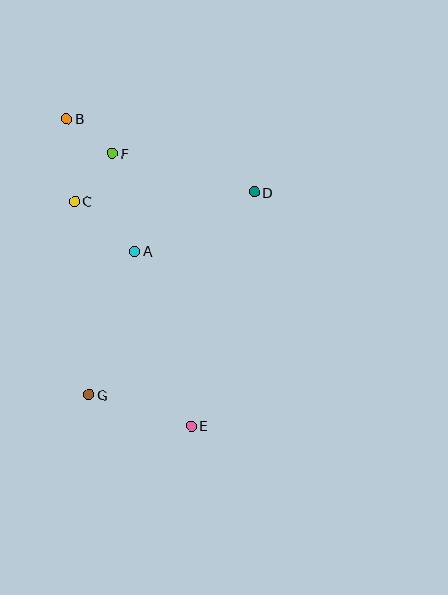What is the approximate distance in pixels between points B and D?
The distance between B and D is approximately 201 pixels.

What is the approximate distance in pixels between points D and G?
The distance between D and G is approximately 261 pixels.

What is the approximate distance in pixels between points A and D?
The distance between A and D is approximately 133 pixels.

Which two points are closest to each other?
Points B and F are closest to each other.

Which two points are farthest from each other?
Points B and E are farthest from each other.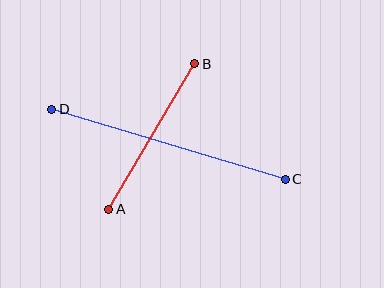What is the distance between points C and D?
The distance is approximately 244 pixels.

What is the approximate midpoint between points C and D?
The midpoint is at approximately (169, 144) pixels.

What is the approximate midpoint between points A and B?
The midpoint is at approximately (152, 137) pixels.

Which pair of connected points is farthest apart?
Points C and D are farthest apart.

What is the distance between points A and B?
The distance is approximately 169 pixels.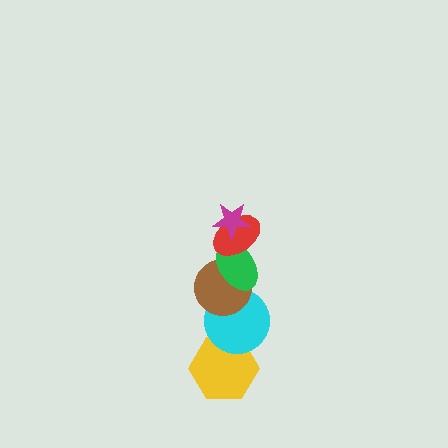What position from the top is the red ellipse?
The red ellipse is 2nd from the top.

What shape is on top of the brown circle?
The green ellipse is on top of the brown circle.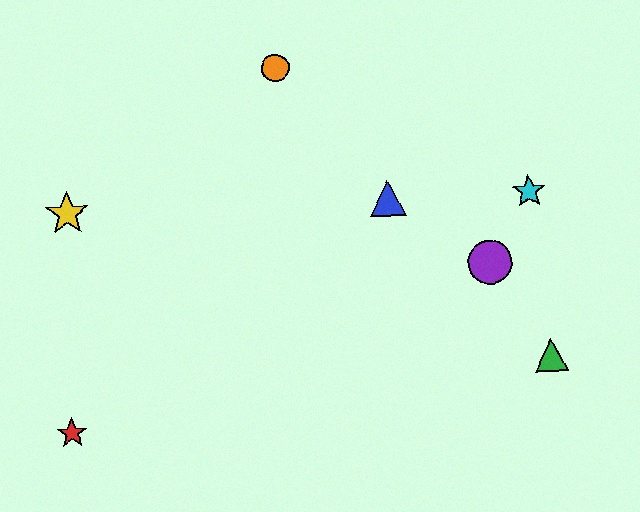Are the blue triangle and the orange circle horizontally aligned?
No, the blue triangle is at y≈198 and the orange circle is at y≈68.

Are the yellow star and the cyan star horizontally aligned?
Yes, both are at y≈214.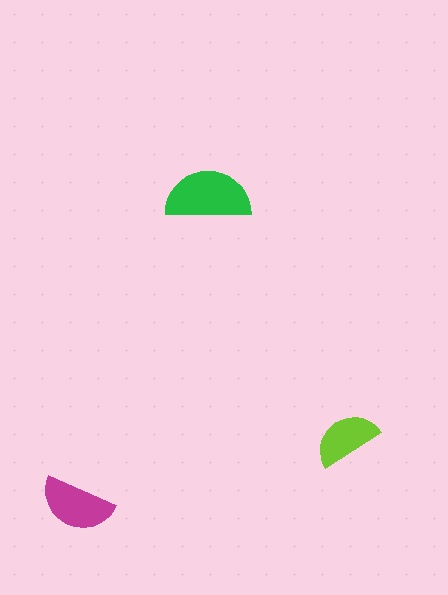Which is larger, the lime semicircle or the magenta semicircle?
The magenta one.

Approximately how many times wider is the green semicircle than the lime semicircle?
About 1.5 times wider.